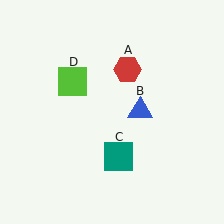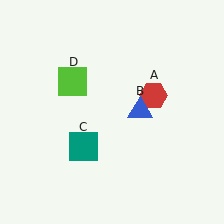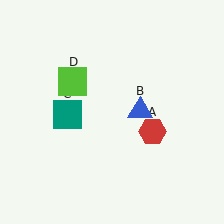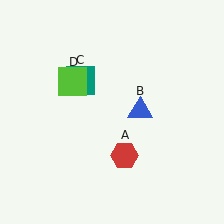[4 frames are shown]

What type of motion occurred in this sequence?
The red hexagon (object A), teal square (object C) rotated clockwise around the center of the scene.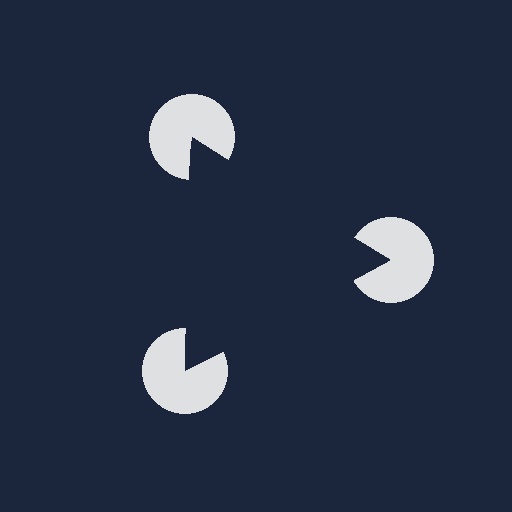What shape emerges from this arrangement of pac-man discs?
An illusory triangle — its edges are inferred from the aligned wedge cuts in the pac-man discs, not physically drawn.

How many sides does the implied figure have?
3 sides.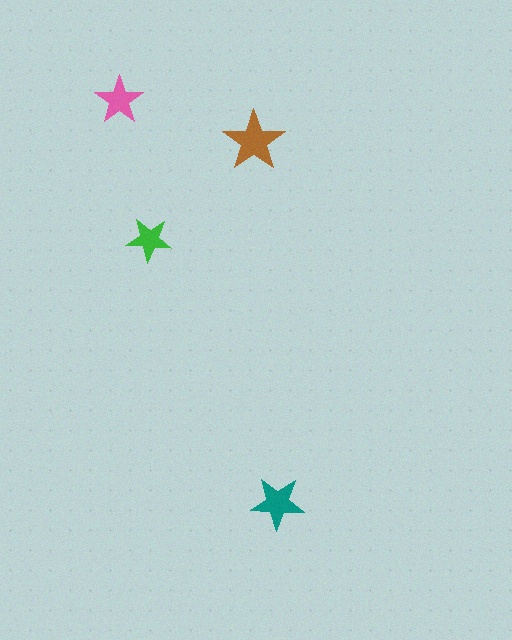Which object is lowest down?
The teal star is bottommost.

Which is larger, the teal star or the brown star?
The brown one.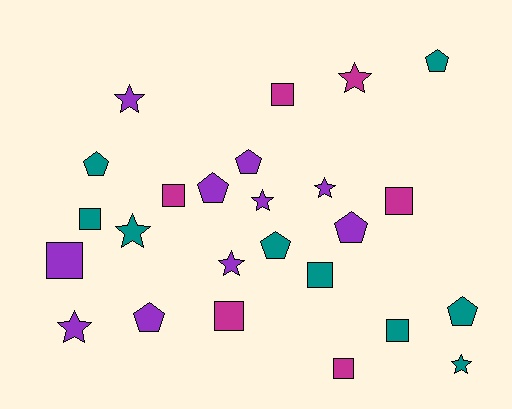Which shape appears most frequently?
Square, with 9 objects.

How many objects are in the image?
There are 25 objects.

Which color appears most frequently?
Purple, with 10 objects.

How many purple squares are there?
There is 1 purple square.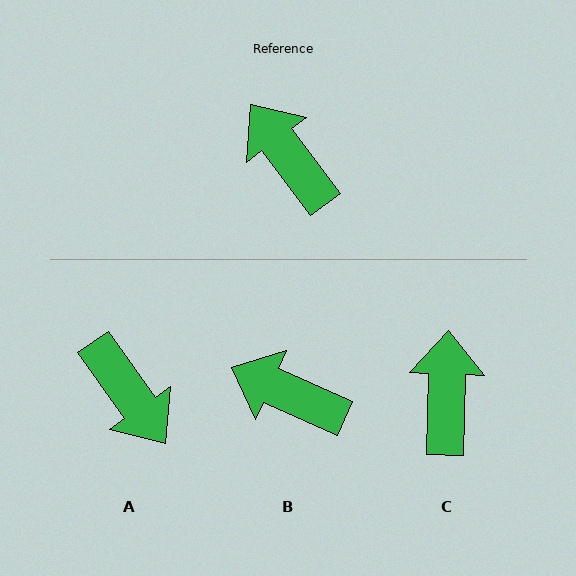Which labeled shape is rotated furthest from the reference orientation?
A, about 179 degrees away.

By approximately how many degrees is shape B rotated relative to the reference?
Approximately 29 degrees counter-clockwise.